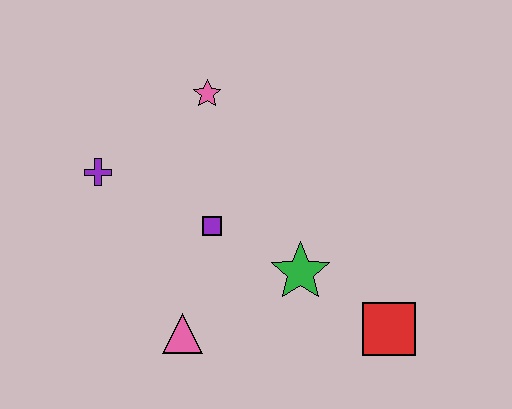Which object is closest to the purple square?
The green star is closest to the purple square.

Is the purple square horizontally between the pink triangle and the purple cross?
No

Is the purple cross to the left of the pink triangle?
Yes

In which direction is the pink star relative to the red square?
The pink star is above the red square.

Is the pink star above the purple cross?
Yes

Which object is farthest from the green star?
The purple cross is farthest from the green star.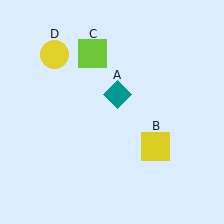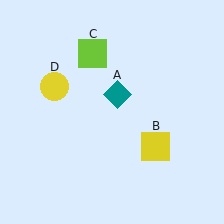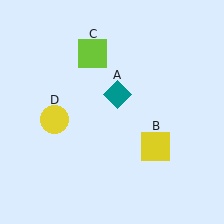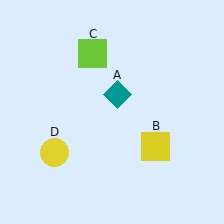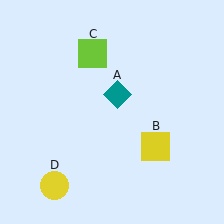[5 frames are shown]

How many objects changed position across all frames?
1 object changed position: yellow circle (object D).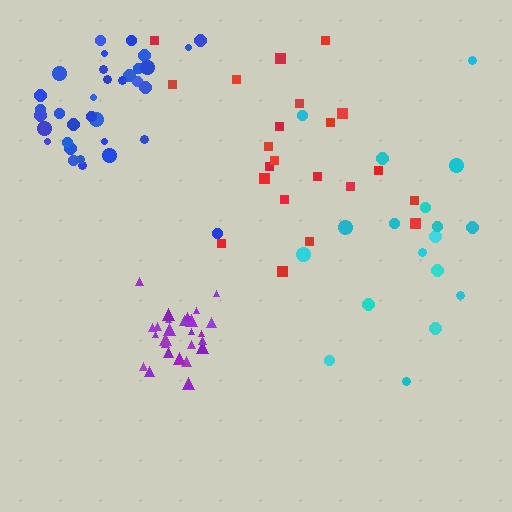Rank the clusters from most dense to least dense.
purple, blue, red, cyan.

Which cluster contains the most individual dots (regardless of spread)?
Blue (34).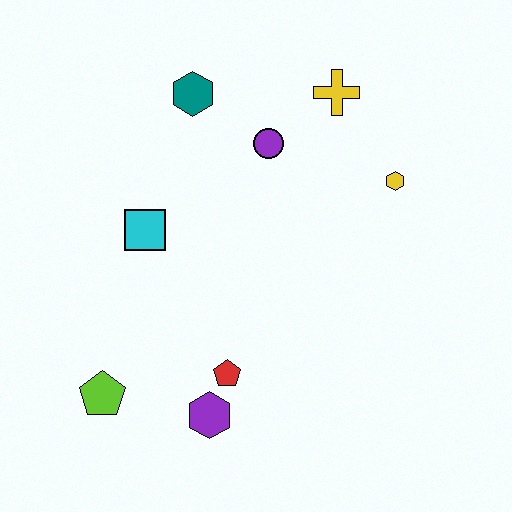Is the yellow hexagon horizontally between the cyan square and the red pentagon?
No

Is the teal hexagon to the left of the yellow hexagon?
Yes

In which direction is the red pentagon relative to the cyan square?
The red pentagon is below the cyan square.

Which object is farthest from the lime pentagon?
The yellow cross is farthest from the lime pentagon.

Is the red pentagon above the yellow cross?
No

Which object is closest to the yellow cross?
The purple circle is closest to the yellow cross.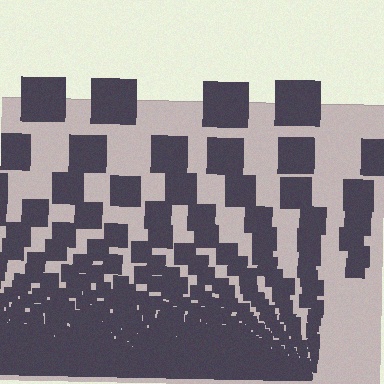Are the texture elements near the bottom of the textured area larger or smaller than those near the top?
Smaller. The gradient is inverted — elements near the bottom are smaller and denser.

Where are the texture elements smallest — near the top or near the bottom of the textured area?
Near the bottom.